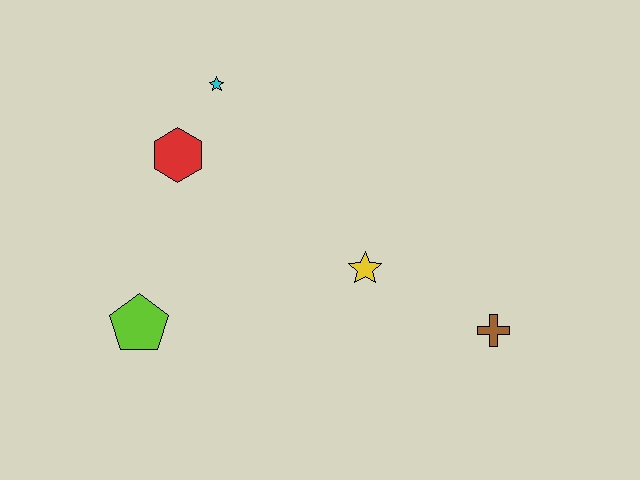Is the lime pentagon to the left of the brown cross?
Yes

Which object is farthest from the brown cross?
The cyan star is farthest from the brown cross.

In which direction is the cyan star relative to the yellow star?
The cyan star is above the yellow star.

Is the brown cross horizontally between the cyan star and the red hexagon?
No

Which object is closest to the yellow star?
The brown cross is closest to the yellow star.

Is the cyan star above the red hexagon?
Yes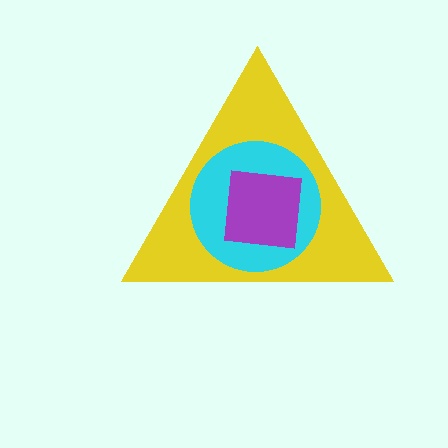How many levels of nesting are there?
3.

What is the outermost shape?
The yellow triangle.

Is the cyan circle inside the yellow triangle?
Yes.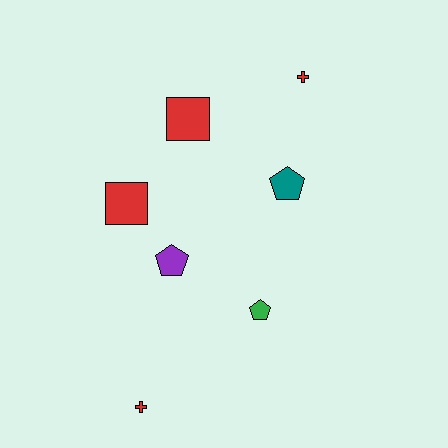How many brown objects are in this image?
There are no brown objects.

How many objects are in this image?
There are 7 objects.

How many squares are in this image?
There are 2 squares.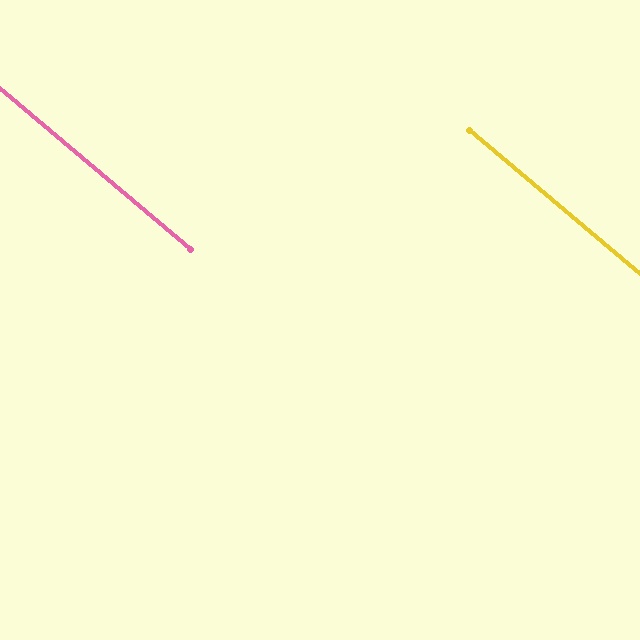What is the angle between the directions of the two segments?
Approximately 0 degrees.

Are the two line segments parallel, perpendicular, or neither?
Parallel — their directions differ by only 0.0°.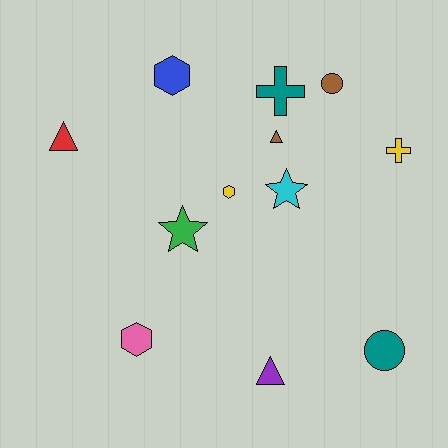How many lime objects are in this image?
There are no lime objects.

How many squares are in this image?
There are no squares.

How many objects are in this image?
There are 12 objects.